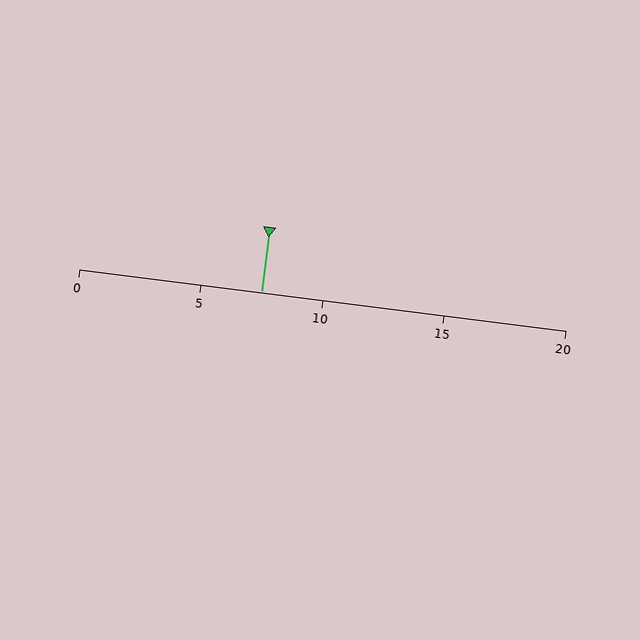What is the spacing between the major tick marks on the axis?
The major ticks are spaced 5 apart.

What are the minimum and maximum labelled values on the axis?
The axis runs from 0 to 20.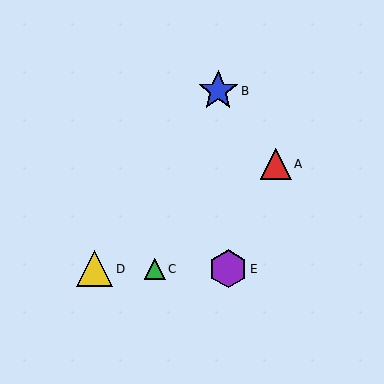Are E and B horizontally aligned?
No, E is at y≈269 and B is at y≈91.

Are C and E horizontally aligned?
Yes, both are at y≈269.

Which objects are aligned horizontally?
Objects C, D, E are aligned horizontally.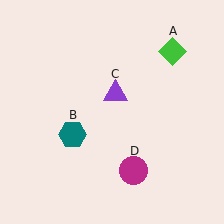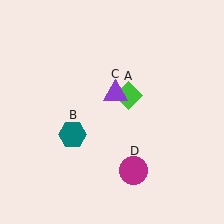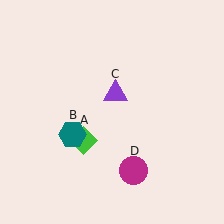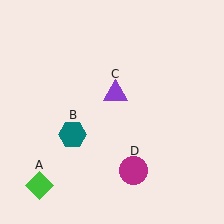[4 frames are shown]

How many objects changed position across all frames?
1 object changed position: green diamond (object A).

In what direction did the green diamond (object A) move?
The green diamond (object A) moved down and to the left.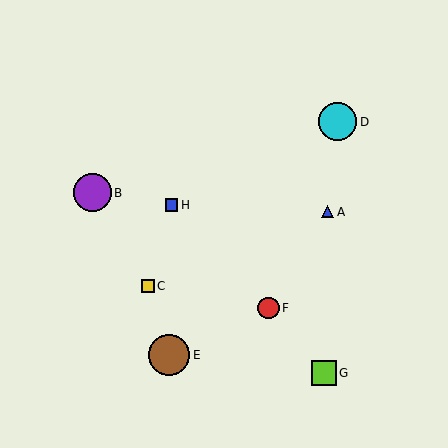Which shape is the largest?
The brown circle (labeled E) is the largest.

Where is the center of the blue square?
The center of the blue square is at (171, 205).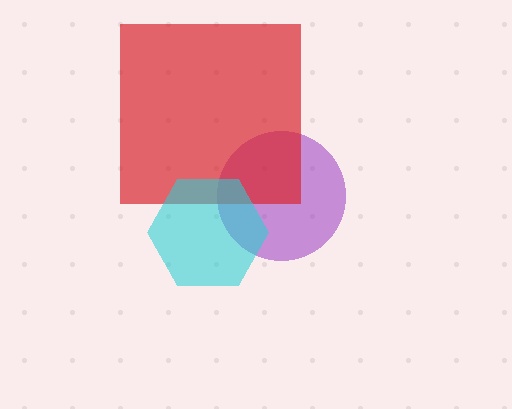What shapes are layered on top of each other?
The layered shapes are: a purple circle, a red square, a cyan hexagon.